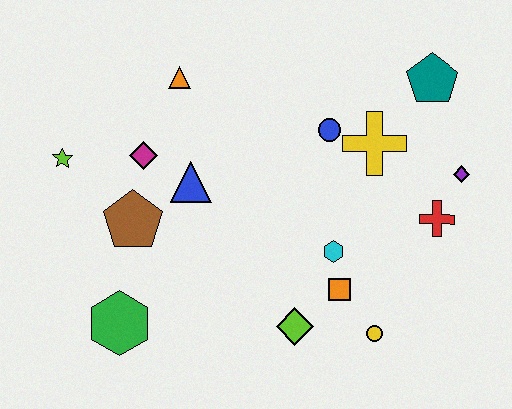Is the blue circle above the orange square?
Yes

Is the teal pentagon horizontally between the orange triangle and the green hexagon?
No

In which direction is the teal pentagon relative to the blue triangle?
The teal pentagon is to the right of the blue triangle.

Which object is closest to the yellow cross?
The blue circle is closest to the yellow cross.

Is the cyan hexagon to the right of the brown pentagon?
Yes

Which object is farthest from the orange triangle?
The yellow circle is farthest from the orange triangle.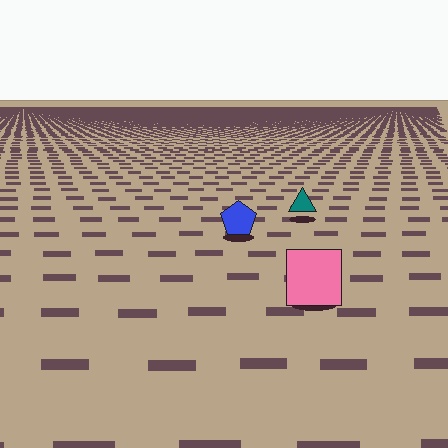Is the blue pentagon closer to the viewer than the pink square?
No. The pink square is closer — you can tell from the texture gradient: the ground texture is coarser near it.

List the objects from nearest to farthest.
From nearest to farthest: the pink square, the blue pentagon, the teal triangle.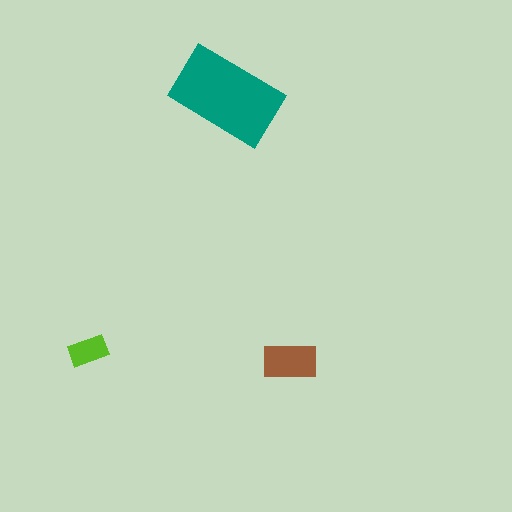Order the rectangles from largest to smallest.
the teal one, the brown one, the lime one.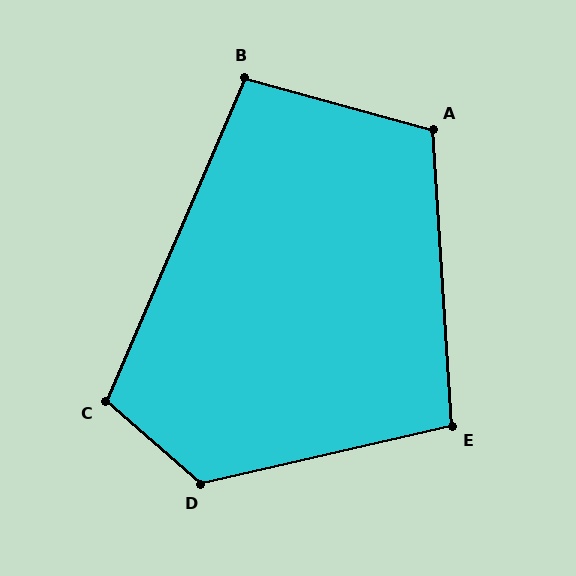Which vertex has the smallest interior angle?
B, at approximately 98 degrees.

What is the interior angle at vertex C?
Approximately 108 degrees (obtuse).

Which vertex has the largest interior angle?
D, at approximately 126 degrees.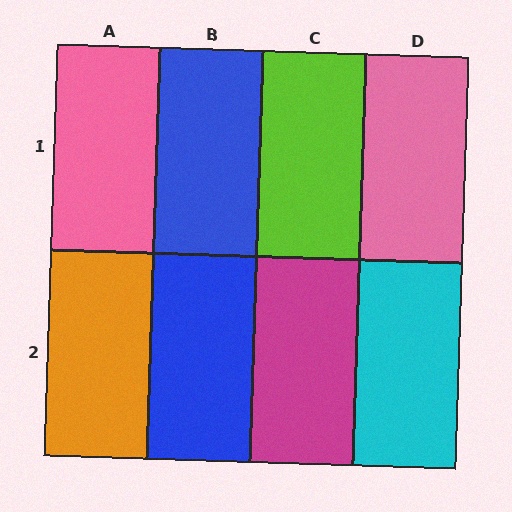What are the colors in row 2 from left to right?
Orange, blue, magenta, cyan.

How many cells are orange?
1 cell is orange.